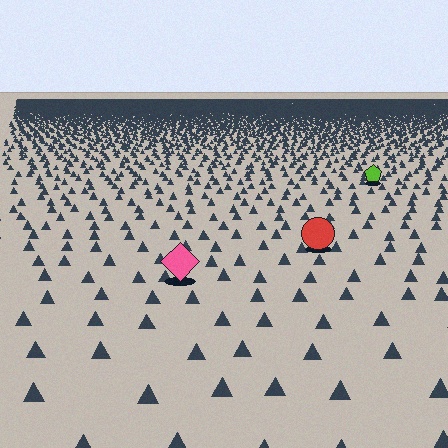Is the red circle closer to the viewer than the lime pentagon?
Yes. The red circle is closer — you can tell from the texture gradient: the ground texture is coarser near it.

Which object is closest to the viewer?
The pink diamond is closest. The texture marks near it are larger and more spread out.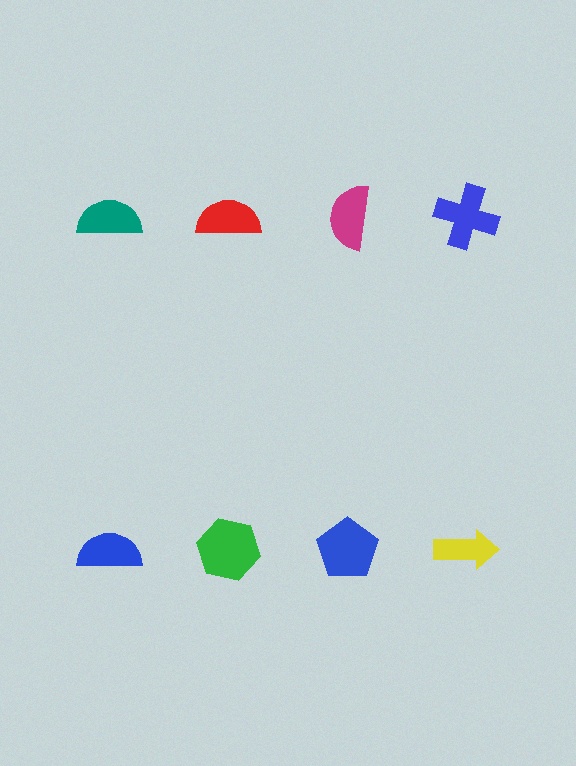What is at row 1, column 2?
A red semicircle.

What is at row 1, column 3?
A magenta semicircle.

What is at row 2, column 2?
A green hexagon.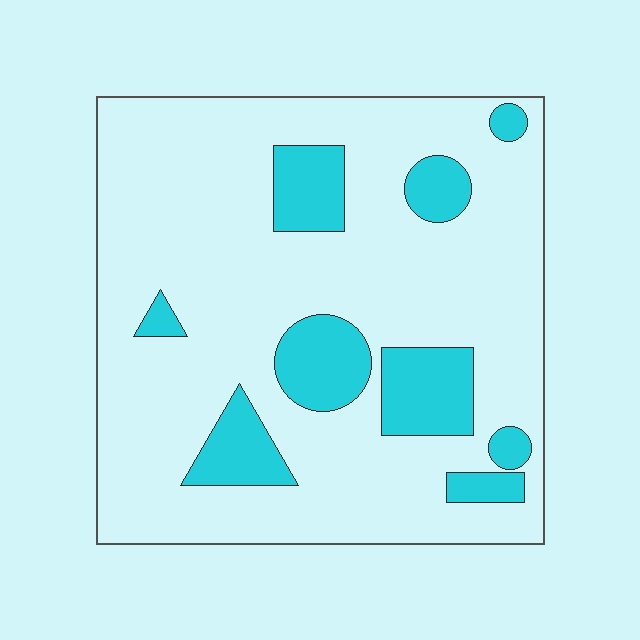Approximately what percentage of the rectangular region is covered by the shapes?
Approximately 20%.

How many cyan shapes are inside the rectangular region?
9.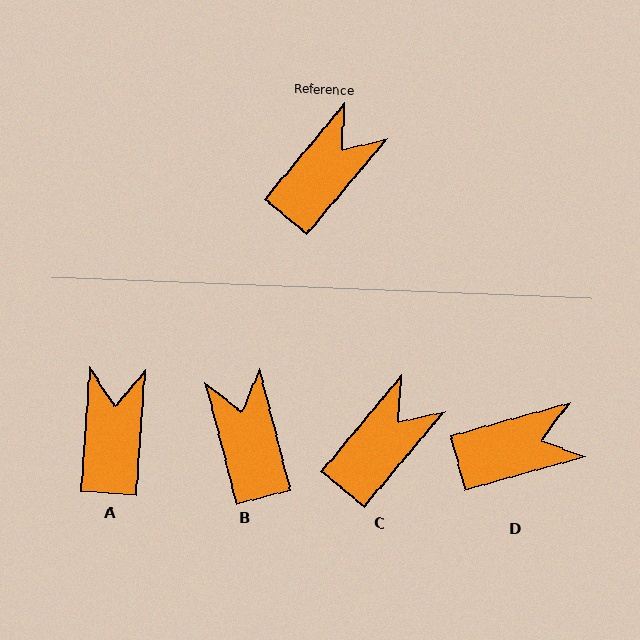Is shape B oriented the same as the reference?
No, it is off by about 54 degrees.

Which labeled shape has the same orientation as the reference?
C.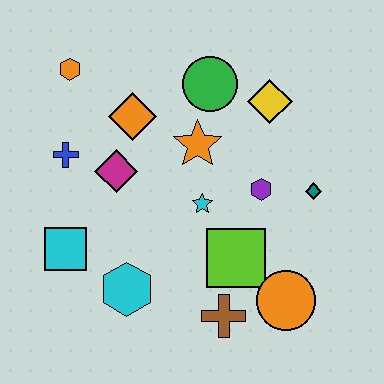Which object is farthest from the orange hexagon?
The orange circle is farthest from the orange hexagon.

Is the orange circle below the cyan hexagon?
Yes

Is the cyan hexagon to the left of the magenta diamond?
No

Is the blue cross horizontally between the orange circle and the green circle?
No